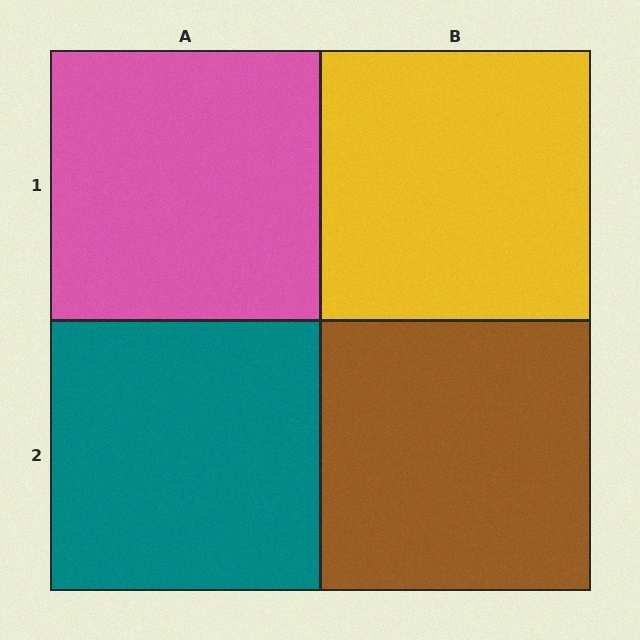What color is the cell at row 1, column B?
Yellow.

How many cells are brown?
1 cell is brown.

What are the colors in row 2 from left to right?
Teal, brown.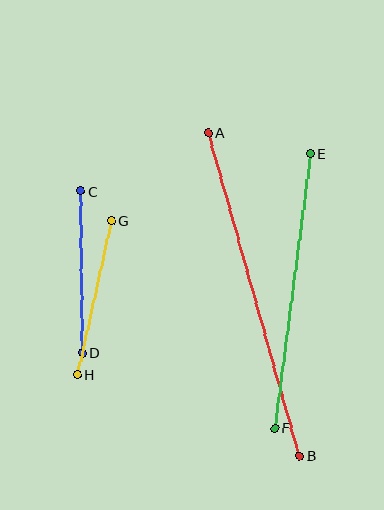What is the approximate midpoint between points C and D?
The midpoint is at approximately (81, 272) pixels.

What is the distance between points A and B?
The distance is approximately 335 pixels.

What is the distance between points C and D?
The distance is approximately 162 pixels.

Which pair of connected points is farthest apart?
Points A and B are farthest apart.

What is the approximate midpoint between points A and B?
The midpoint is at approximately (254, 294) pixels.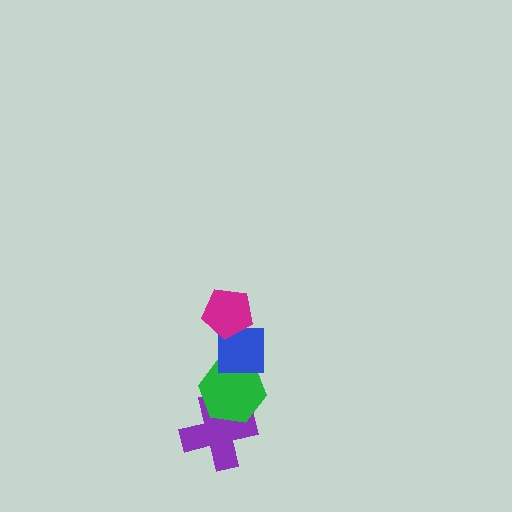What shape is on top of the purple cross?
The green hexagon is on top of the purple cross.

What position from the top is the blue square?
The blue square is 2nd from the top.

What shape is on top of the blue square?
The magenta pentagon is on top of the blue square.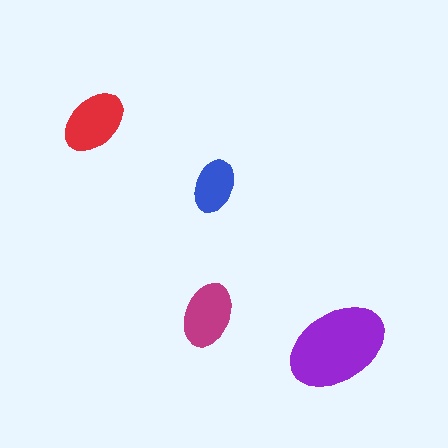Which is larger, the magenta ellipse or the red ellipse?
The red one.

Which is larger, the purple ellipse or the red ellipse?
The purple one.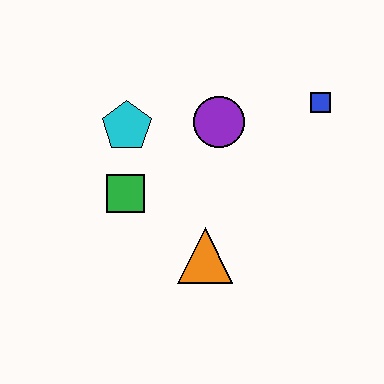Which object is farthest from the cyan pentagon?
The blue square is farthest from the cyan pentagon.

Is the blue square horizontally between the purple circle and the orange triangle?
No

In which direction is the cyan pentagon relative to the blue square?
The cyan pentagon is to the left of the blue square.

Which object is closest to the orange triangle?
The green square is closest to the orange triangle.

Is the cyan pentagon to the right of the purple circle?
No